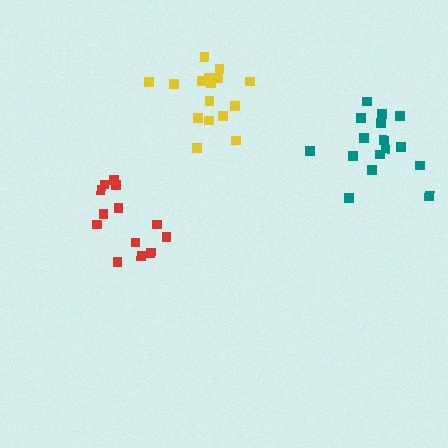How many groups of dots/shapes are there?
There are 3 groups.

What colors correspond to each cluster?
The clusters are colored: red, yellow, teal.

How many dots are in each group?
Group 1: 13 dots, Group 2: 16 dots, Group 3: 16 dots (45 total).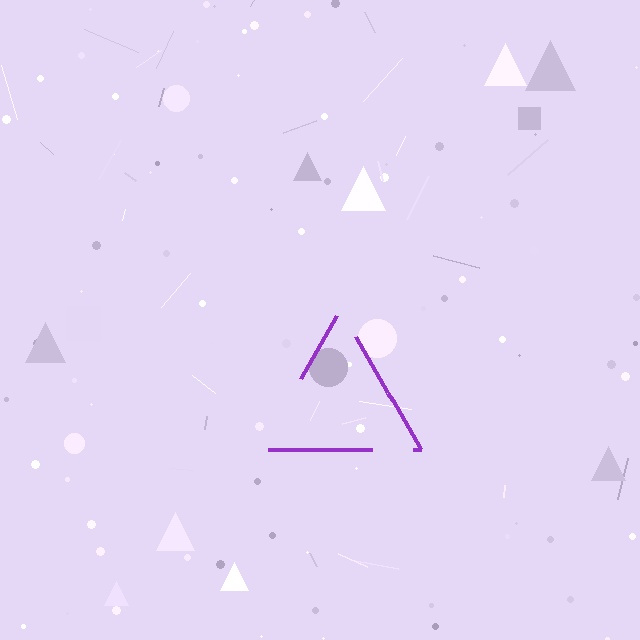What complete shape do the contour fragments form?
The contour fragments form a triangle.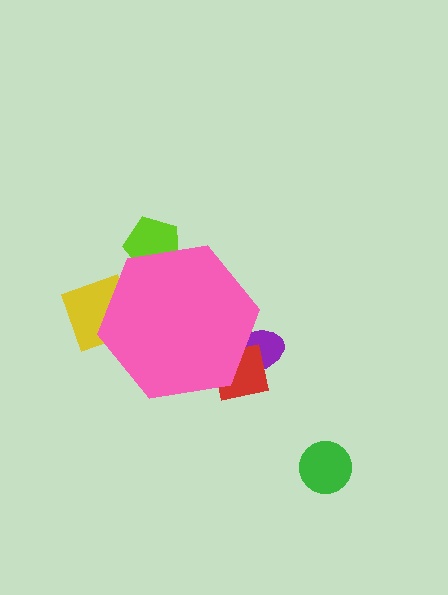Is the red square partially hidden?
Yes, the red square is partially hidden behind the pink hexagon.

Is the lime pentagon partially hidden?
Yes, the lime pentagon is partially hidden behind the pink hexagon.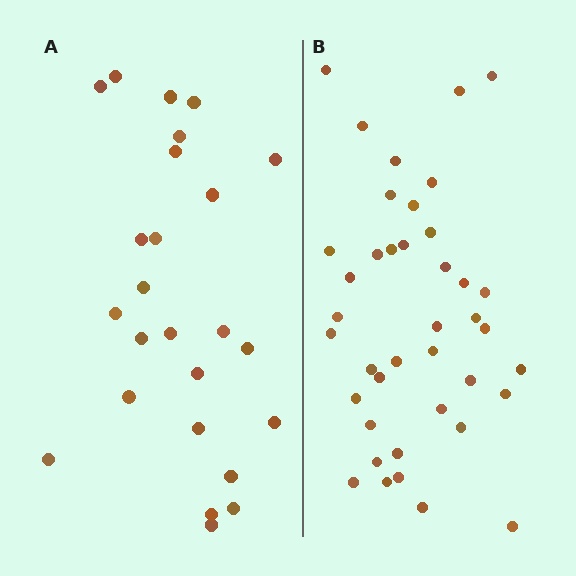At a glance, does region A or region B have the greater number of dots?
Region B (the right region) has more dots.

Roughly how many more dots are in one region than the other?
Region B has approximately 15 more dots than region A.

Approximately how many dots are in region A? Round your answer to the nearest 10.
About 20 dots. (The exact count is 25, which rounds to 20.)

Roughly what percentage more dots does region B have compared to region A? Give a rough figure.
About 60% more.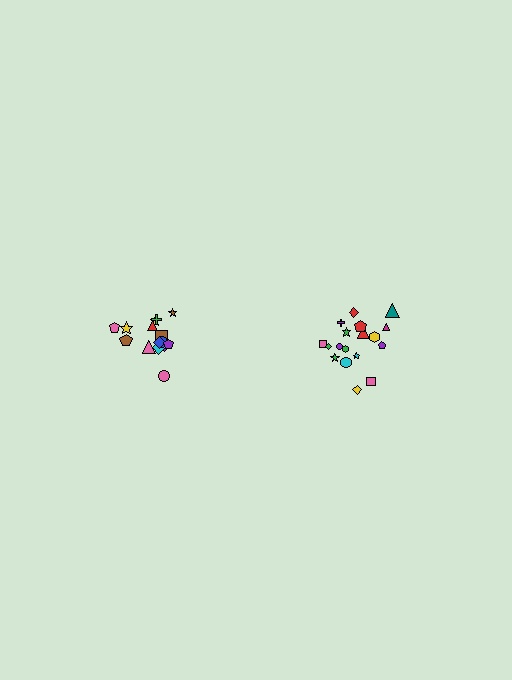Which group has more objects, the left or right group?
The right group.